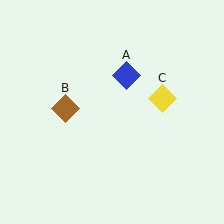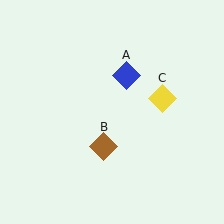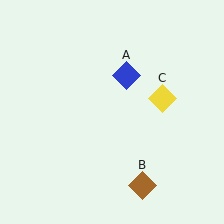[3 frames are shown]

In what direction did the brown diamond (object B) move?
The brown diamond (object B) moved down and to the right.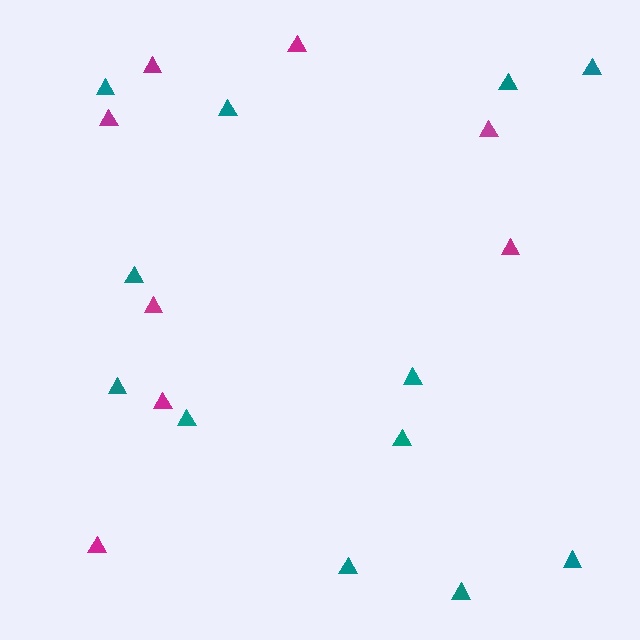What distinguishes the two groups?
There are 2 groups: one group of teal triangles (12) and one group of magenta triangles (8).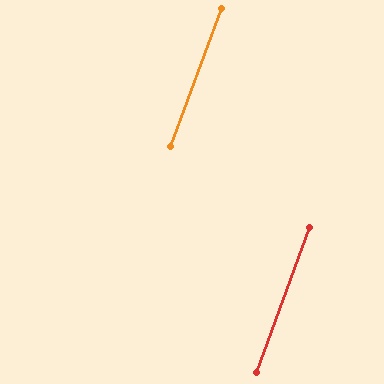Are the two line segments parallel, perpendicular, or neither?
Parallel — their directions differ by only 0.7°.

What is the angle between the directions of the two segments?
Approximately 1 degree.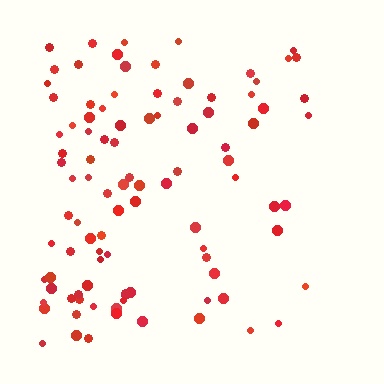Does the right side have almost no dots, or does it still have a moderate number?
Still a moderate number, just noticeably fewer than the left.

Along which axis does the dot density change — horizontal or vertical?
Horizontal.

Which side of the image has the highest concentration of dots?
The left.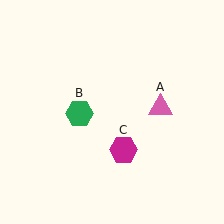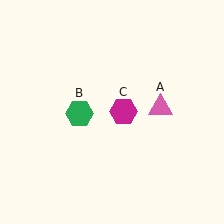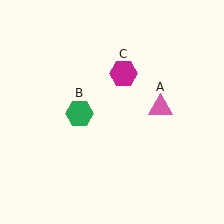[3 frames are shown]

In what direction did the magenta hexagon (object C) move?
The magenta hexagon (object C) moved up.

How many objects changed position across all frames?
1 object changed position: magenta hexagon (object C).